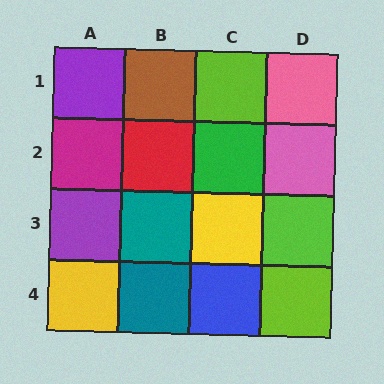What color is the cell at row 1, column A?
Purple.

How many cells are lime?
3 cells are lime.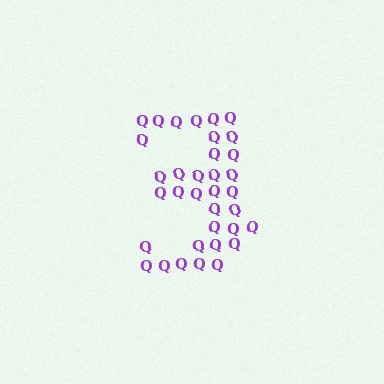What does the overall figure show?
The overall figure shows the digit 3.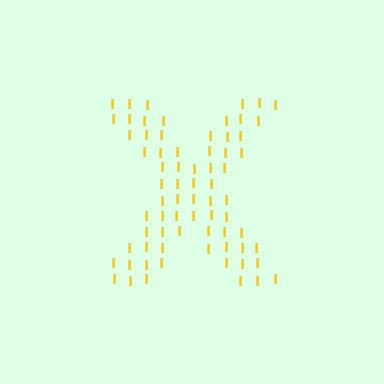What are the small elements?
The small elements are letter I's.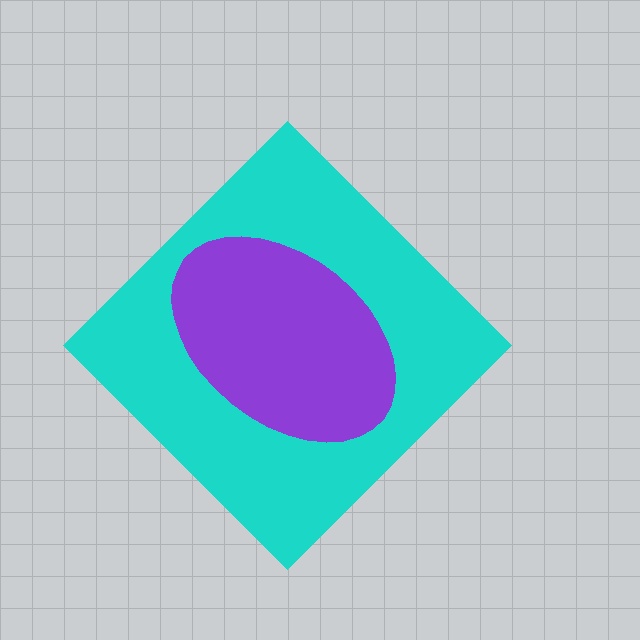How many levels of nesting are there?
2.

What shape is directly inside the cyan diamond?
The purple ellipse.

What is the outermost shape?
The cyan diamond.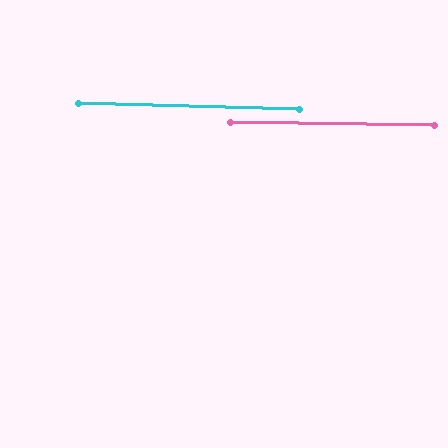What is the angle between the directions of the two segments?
Approximately 1 degree.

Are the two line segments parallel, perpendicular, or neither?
Parallel — their directions differ by only 0.7°.